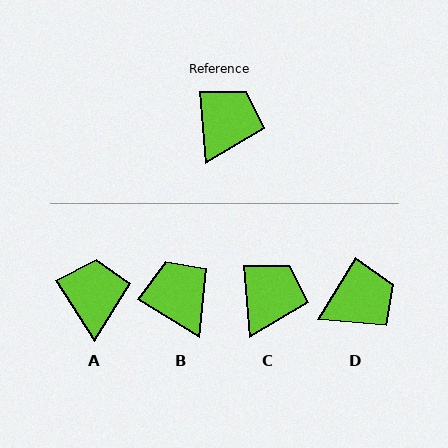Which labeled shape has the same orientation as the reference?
C.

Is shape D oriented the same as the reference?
No, it is off by about 36 degrees.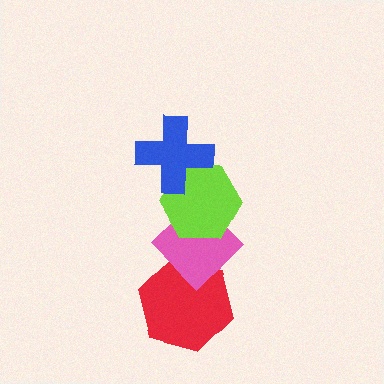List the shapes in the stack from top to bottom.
From top to bottom: the blue cross, the lime hexagon, the pink diamond, the red hexagon.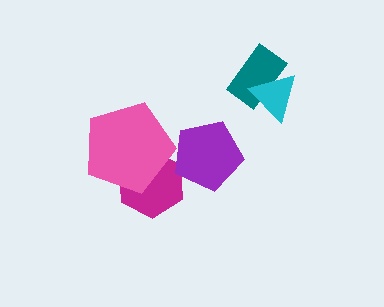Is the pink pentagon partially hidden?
No, no other shape covers it.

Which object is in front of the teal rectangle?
The cyan triangle is in front of the teal rectangle.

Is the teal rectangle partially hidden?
Yes, it is partially covered by another shape.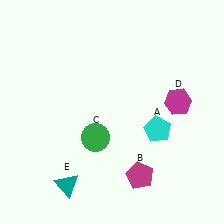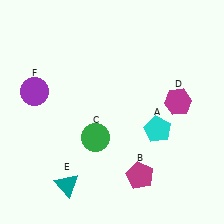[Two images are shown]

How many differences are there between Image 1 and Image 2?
There is 1 difference between the two images.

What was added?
A purple circle (F) was added in Image 2.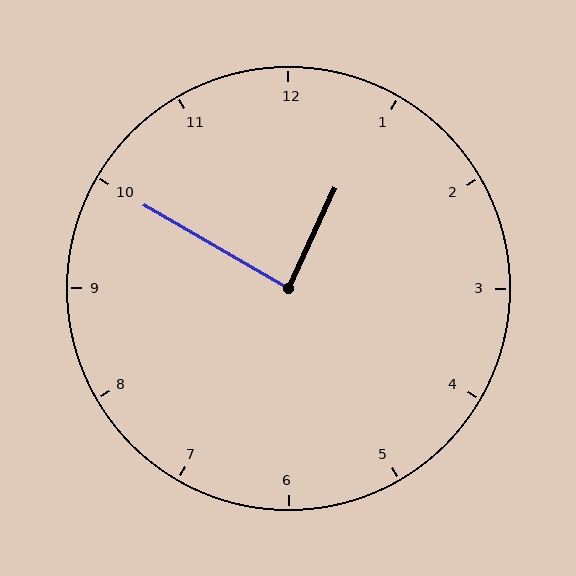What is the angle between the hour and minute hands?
Approximately 85 degrees.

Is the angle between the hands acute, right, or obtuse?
It is right.